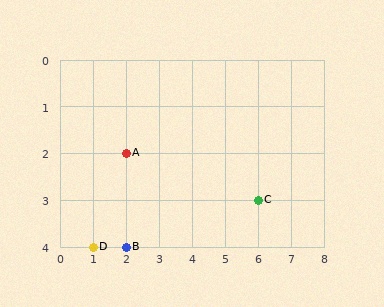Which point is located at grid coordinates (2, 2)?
Point A is at (2, 2).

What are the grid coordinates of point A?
Point A is at grid coordinates (2, 2).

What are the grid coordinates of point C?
Point C is at grid coordinates (6, 3).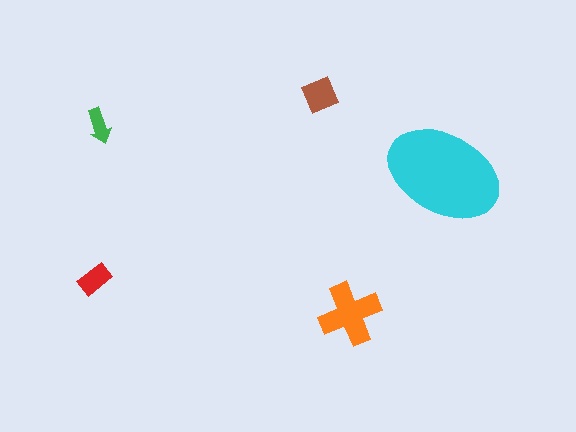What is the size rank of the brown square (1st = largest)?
3rd.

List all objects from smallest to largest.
The green arrow, the red rectangle, the brown square, the orange cross, the cyan ellipse.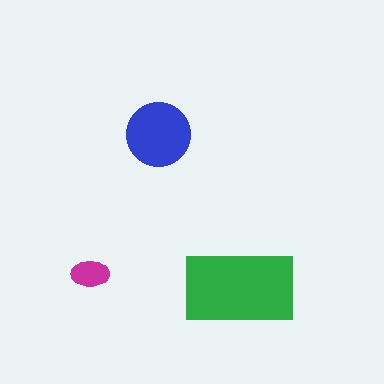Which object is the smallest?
The magenta ellipse.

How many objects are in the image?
There are 3 objects in the image.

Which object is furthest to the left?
The magenta ellipse is leftmost.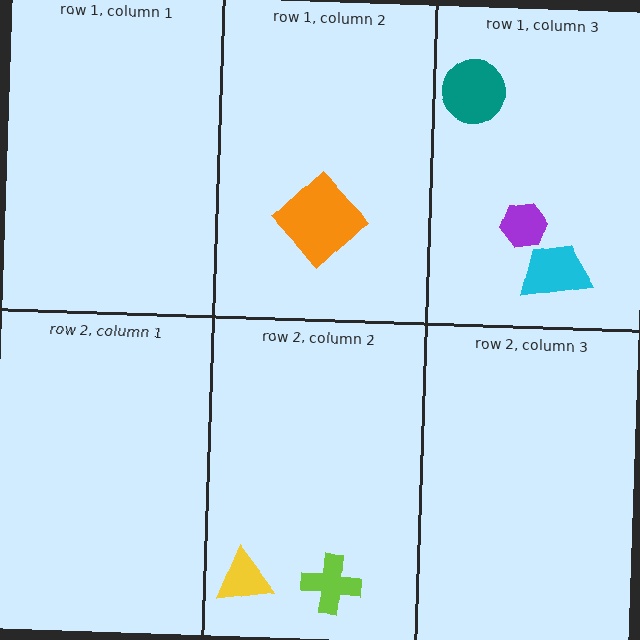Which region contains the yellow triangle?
The row 2, column 2 region.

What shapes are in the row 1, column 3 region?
The cyan trapezoid, the purple hexagon, the teal circle.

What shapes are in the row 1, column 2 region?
The orange diamond.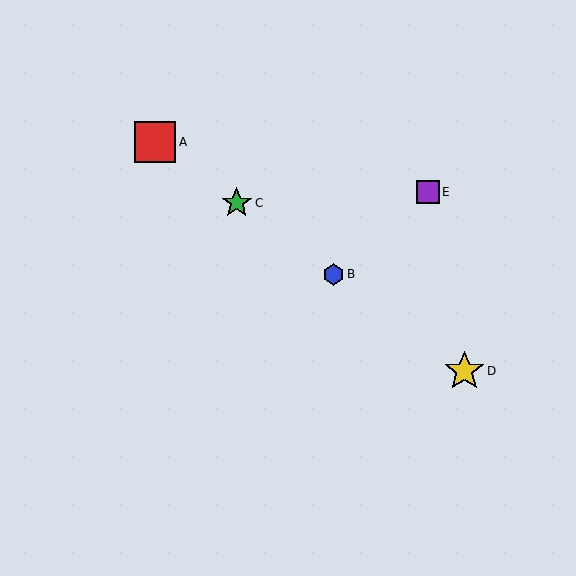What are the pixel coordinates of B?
Object B is at (334, 274).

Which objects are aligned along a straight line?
Objects A, B, C, D are aligned along a straight line.